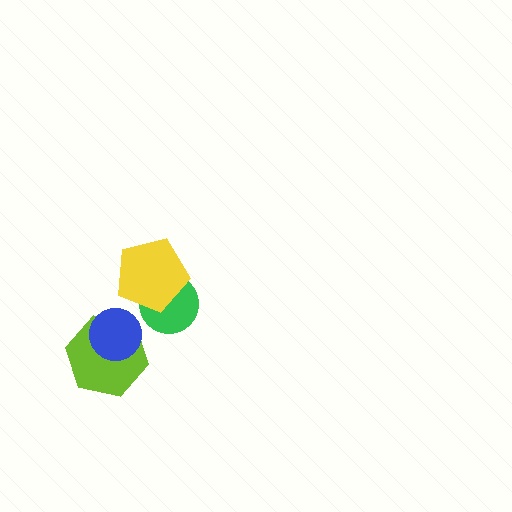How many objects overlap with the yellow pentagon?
1 object overlaps with the yellow pentagon.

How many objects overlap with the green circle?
1 object overlaps with the green circle.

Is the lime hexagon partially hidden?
Yes, it is partially covered by another shape.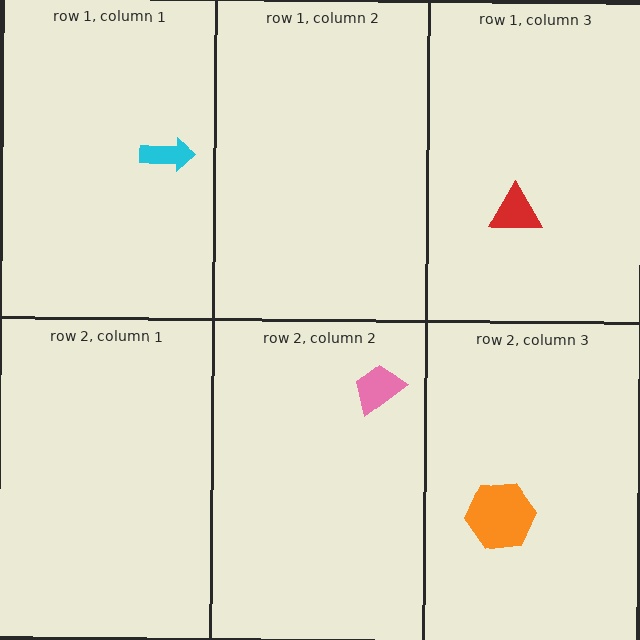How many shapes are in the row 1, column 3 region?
1.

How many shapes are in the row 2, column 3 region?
1.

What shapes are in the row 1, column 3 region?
The red triangle.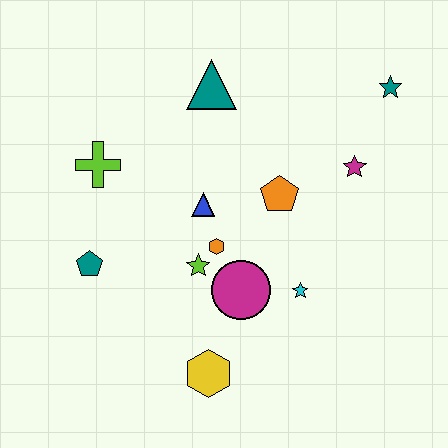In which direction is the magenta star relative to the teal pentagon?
The magenta star is to the right of the teal pentagon.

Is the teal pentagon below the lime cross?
Yes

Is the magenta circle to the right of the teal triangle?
Yes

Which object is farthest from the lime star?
The teal star is farthest from the lime star.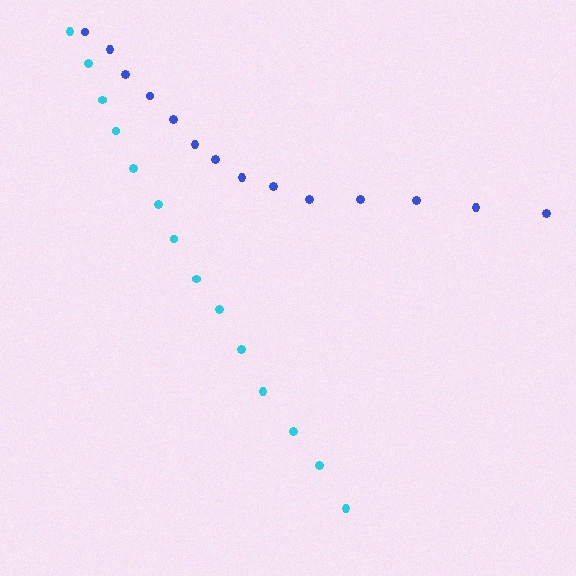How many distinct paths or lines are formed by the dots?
There are 2 distinct paths.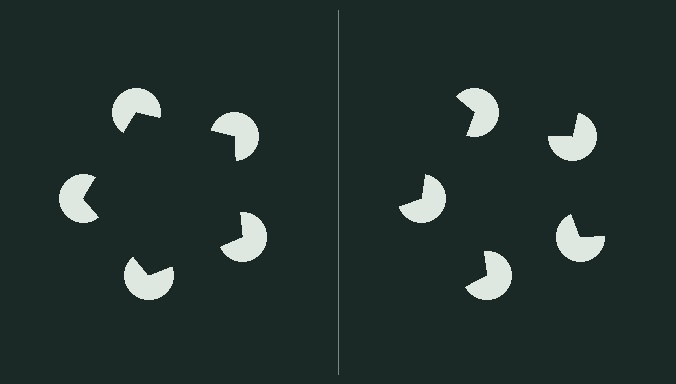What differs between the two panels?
The pac-man discs are positioned identically on both sides; only the wedge orientations differ. On the left they align to a pentagon; on the right they are misaligned.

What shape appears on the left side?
An illusory pentagon.